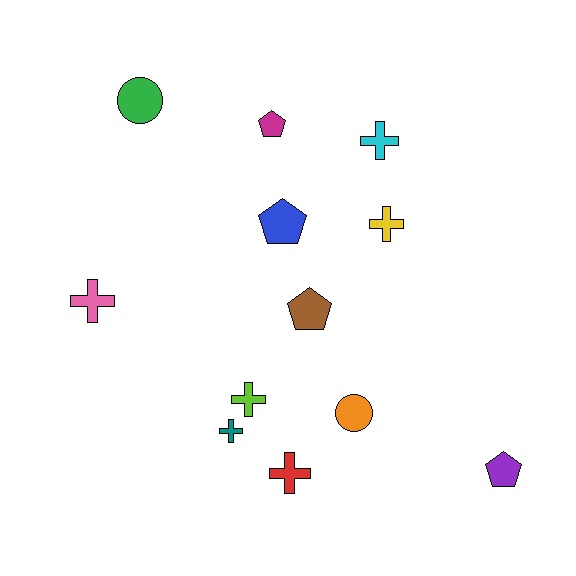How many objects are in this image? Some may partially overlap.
There are 12 objects.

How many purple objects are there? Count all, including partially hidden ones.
There is 1 purple object.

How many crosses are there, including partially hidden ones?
There are 6 crosses.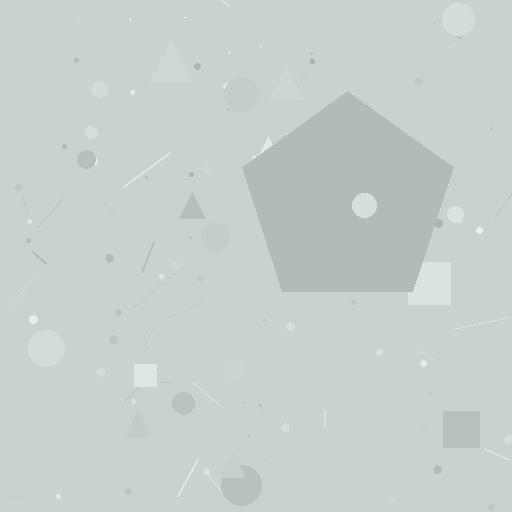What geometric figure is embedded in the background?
A pentagon is embedded in the background.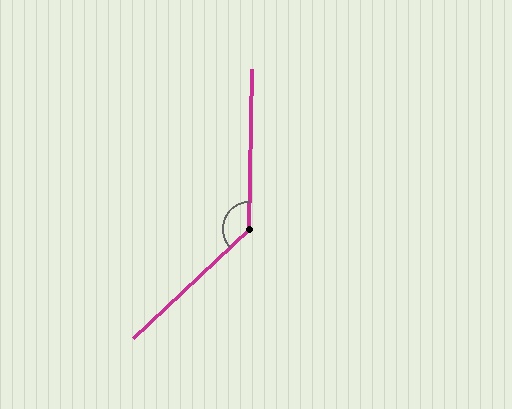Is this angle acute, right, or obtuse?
It is obtuse.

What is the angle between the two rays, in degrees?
Approximately 134 degrees.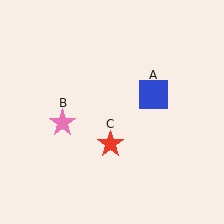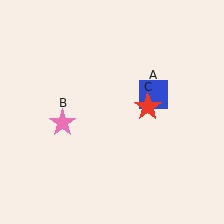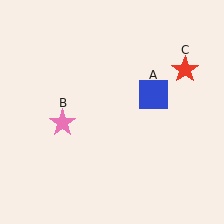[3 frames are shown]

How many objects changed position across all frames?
1 object changed position: red star (object C).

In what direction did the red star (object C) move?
The red star (object C) moved up and to the right.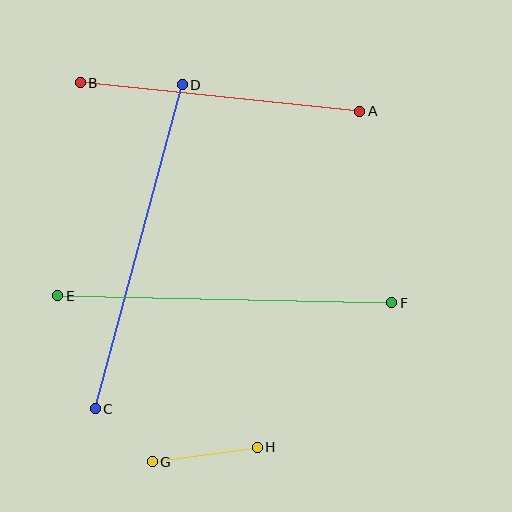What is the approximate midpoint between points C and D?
The midpoint is at approximately (139, 247) pixels.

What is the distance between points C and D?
The distance is approximately 336 pixels.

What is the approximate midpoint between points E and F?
The midpoint is at approximately (224, 299) pixels.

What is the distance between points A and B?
The distance is approximately 281 pixels.